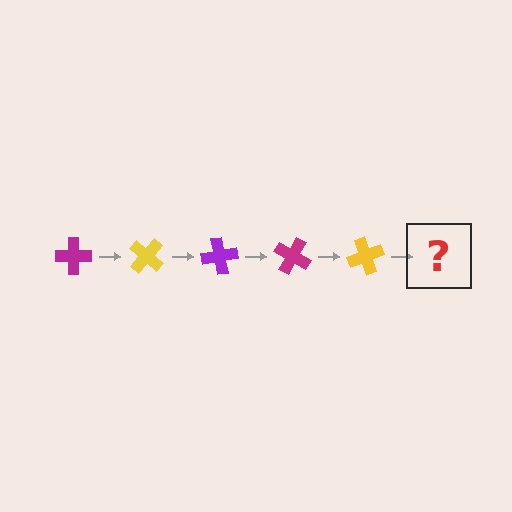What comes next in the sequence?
The next element should be a purple cross, rotated 200 degrees from the start.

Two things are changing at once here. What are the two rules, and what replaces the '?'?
The two rules are that it rotates 40 degrees each step and the color cycles through magenta, yellow, and purple. The '?' should be a purple cross, rotated 200 degrees from the start.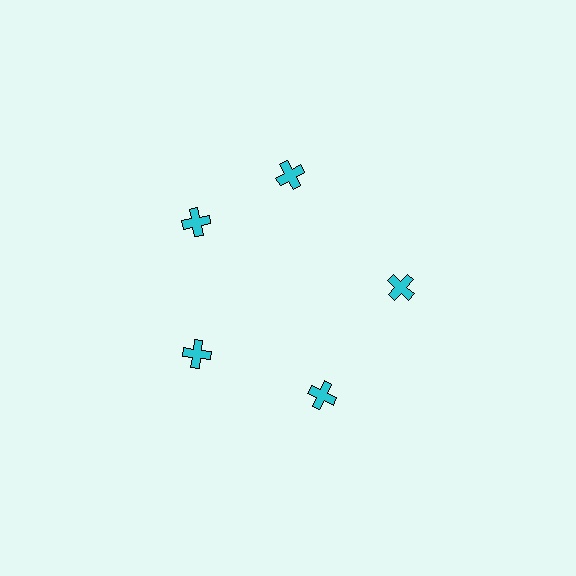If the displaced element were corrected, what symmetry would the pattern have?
It would have 5-fold rotational symmetry — the pattern would map onto itself every 72 degrees.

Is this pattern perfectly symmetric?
No. The 5 cyan crosses are arranged in a ring, but one element near the 1 o'clock position is rotated out of alignment along the ring, breaking the 5-fold rotational symmetry.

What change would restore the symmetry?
The symmetry would be restored by rotating it back into even spacing with its neighbors so that all 5 crosses sit at equal angles and equal distance from the center.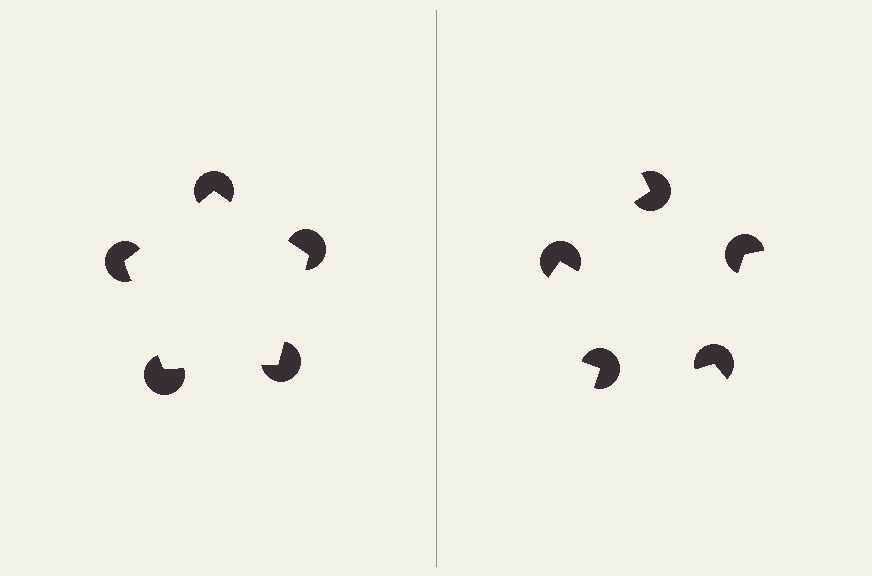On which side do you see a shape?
An illusory pentagon appears on the left side. On the right side the wedge cuts are rotated, so no coherent shape forms.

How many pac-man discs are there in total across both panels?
10 — 5 on each side.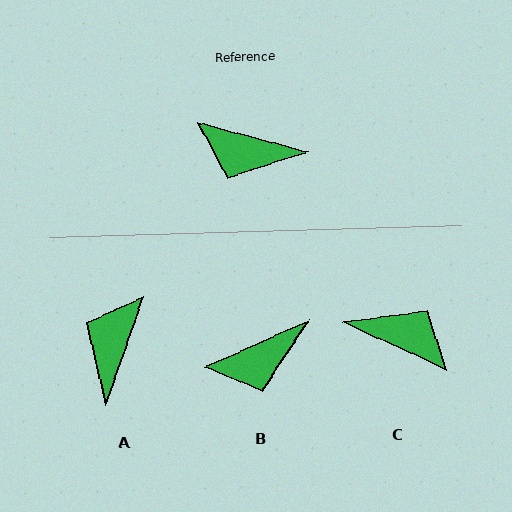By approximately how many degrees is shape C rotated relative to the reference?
Approximately 170 degrees counter-clockwise.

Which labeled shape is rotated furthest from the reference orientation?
C, about 170 degrees away.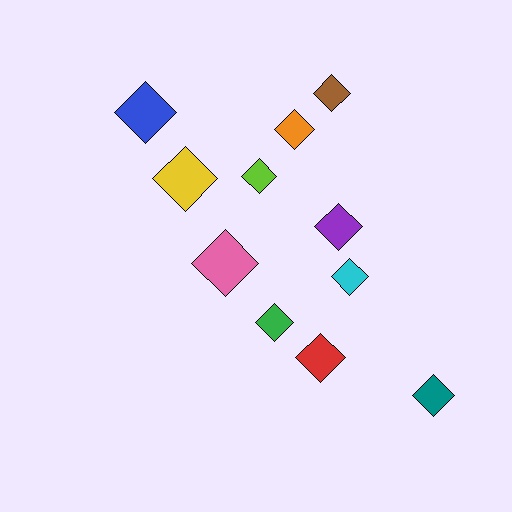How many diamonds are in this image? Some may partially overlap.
There are 11 diamonds.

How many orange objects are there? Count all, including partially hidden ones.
There is 1 orange object.